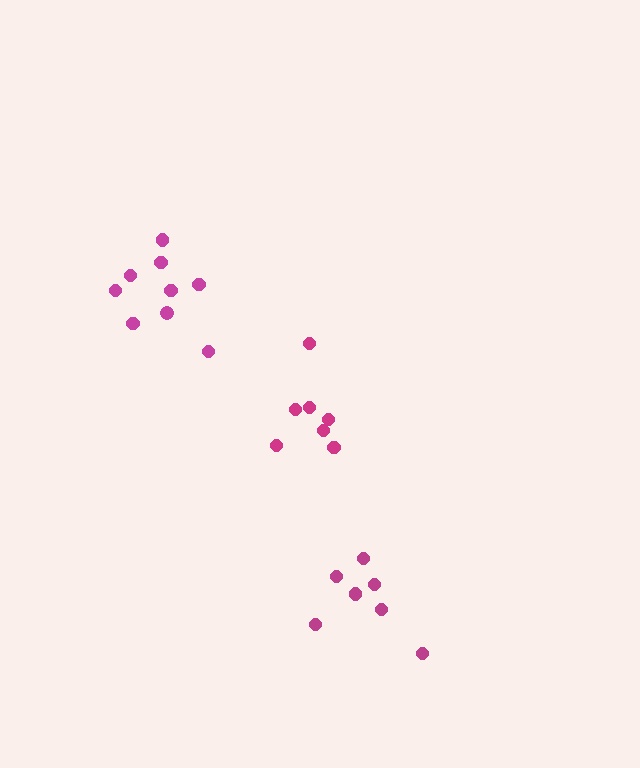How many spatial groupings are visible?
There are 3 spatial groupings.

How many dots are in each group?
Group 1: 7 dots, Group 2: 7 dots, Group 3: 9 dots (23 total).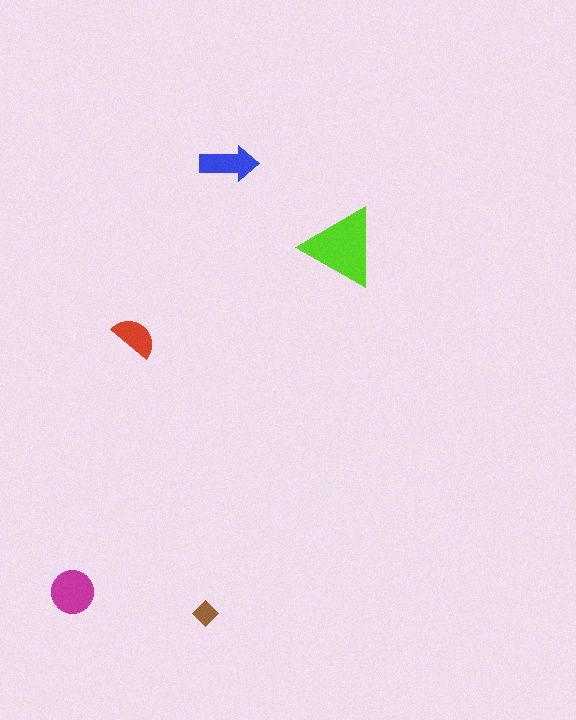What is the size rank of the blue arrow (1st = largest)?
3rd.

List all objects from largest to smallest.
The lime triangle, the magenta circle, the blue arrow, the red semicircle, the brown diamond.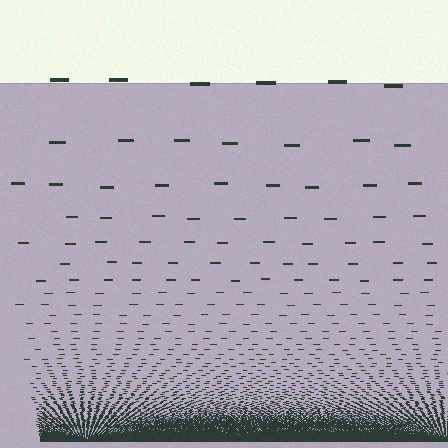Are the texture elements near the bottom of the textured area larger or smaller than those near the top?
Smaller. The gradient is inverted — elements near the bottom are smaller and denser.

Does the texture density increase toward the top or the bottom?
Density increases toward the bottom.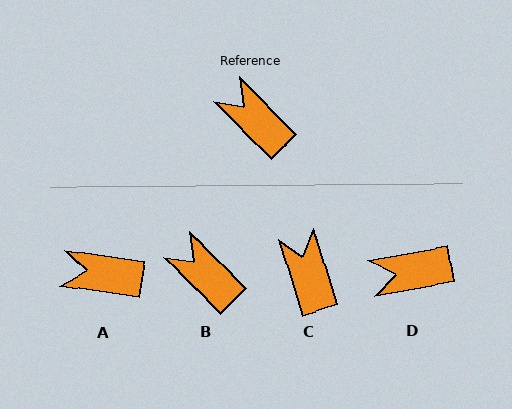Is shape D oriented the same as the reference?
No, it is off by about 55 degrees.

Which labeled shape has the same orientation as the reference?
B.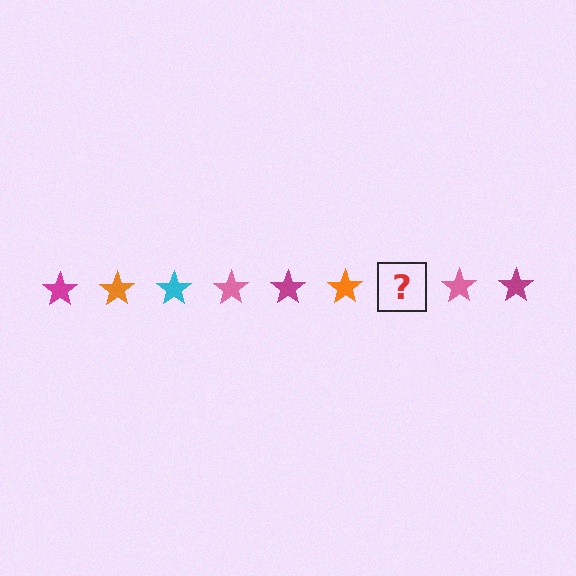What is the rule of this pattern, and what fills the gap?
The rule is that the pattern cycles through magenta, orange, cyan, pink stars. The gap should be filled with a cyan star.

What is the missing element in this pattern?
The missing element is a cyan star.